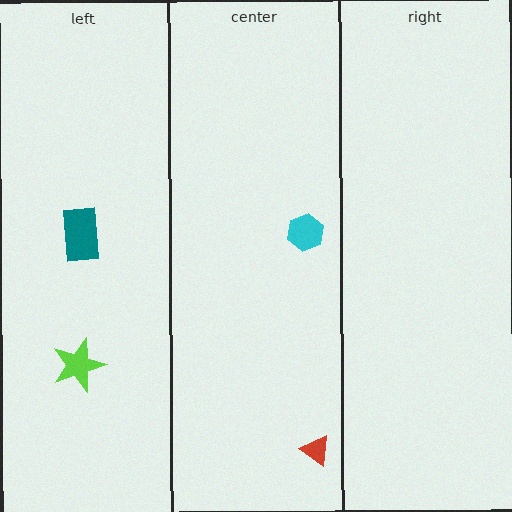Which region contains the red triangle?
The center region.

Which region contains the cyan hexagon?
The center region.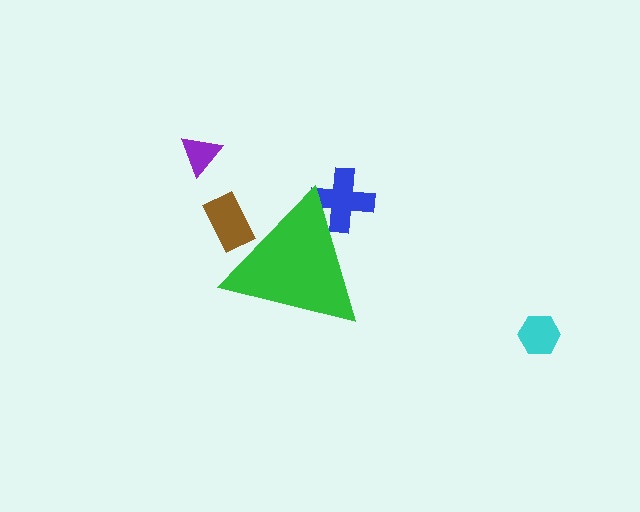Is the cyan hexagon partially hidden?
No, the cyan hexagon is fully visible.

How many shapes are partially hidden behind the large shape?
2 shapes are partially hidden.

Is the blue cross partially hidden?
Yes, the blue cross is partially hidden behind the green triangle.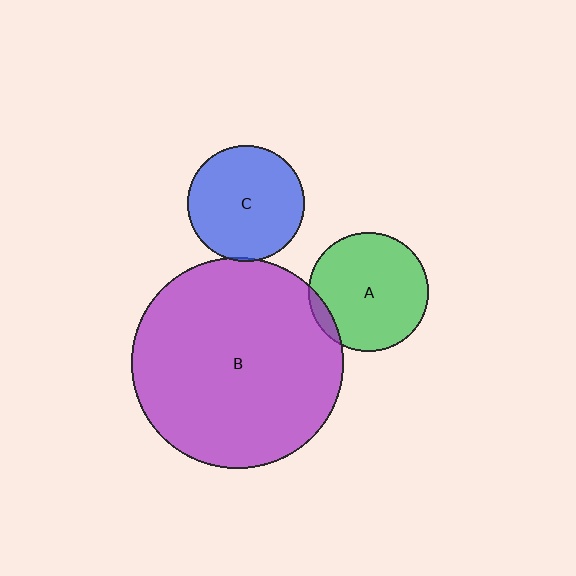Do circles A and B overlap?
Yes.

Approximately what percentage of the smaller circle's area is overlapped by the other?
Approximately 5%.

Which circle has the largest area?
Circle B (purple).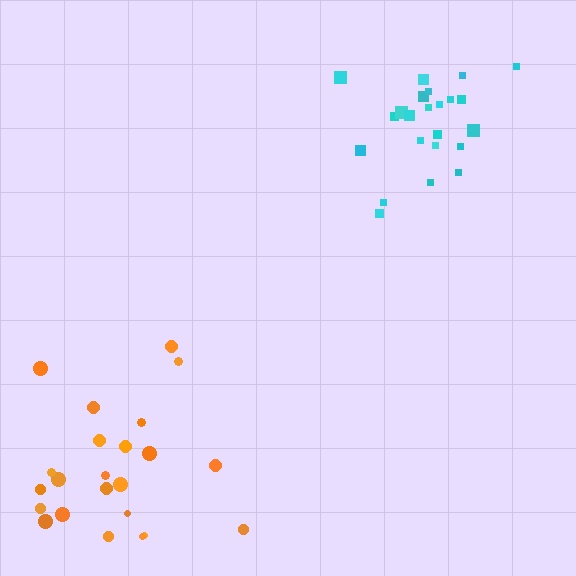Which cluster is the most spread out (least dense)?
Orange.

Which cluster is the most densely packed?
Cyan.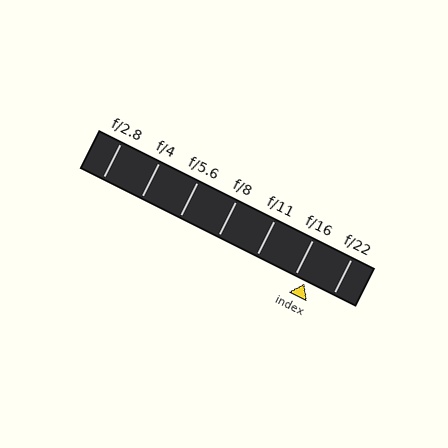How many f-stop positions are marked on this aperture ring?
There are 7 f-stop positions marked.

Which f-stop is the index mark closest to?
The index mark is closest to f/16.